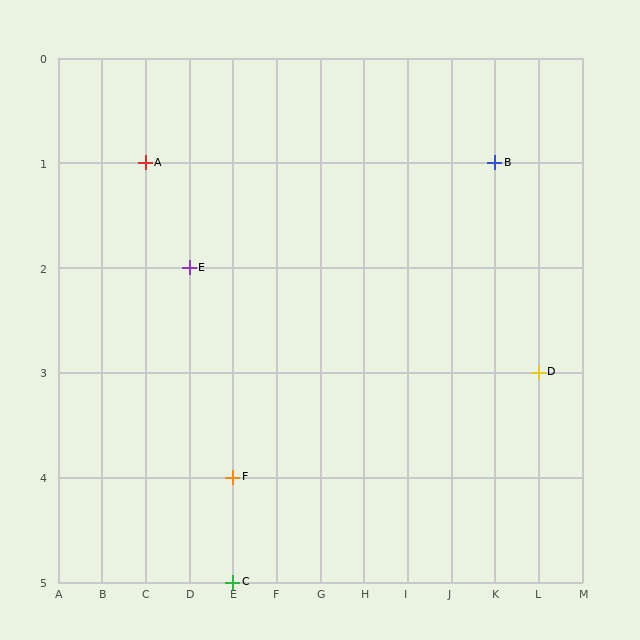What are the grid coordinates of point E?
Point E is at grid coordinates (D, 2).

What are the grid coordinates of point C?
Point C is at grid coordinates (E, 5).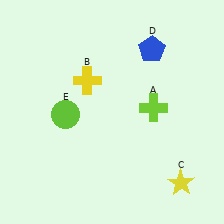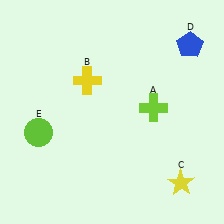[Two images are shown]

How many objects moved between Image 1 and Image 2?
2 objects moved between the two images.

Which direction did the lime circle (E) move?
The lime circle (E) moved left.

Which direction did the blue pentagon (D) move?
The blue pentagon (D) moved right.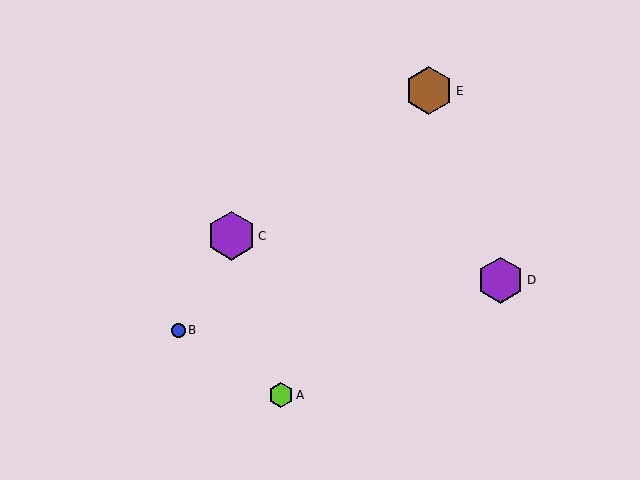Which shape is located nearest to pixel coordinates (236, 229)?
The purple hexagon (labeled C) at (231, 236) is nearest to that location.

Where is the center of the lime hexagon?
The center of the lime hexagon is at (281, 395).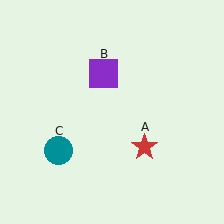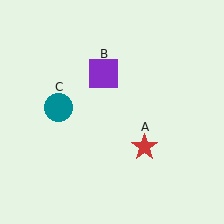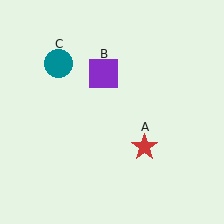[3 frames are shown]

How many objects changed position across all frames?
1 object changed position: teal circle (object C).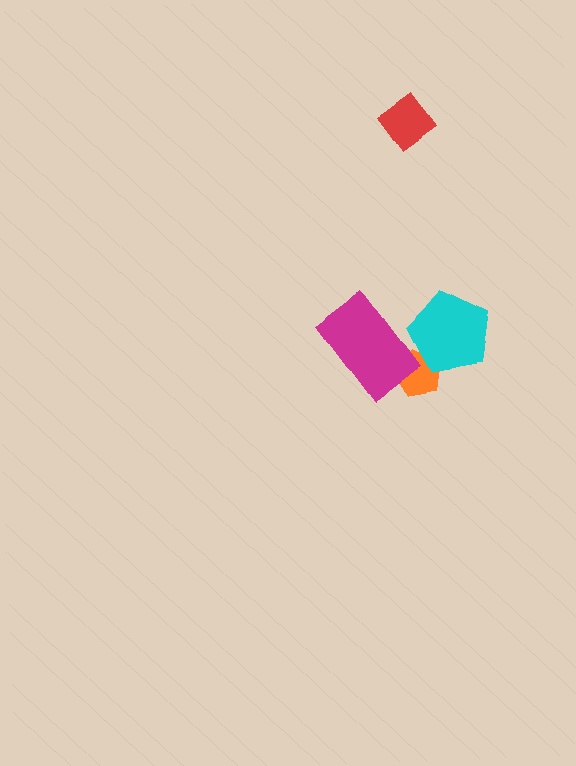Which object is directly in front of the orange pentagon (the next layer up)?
The magenta rectangle is directly in front of the orange pentagon.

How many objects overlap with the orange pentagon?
2 objects overlap with the orange pentagon.